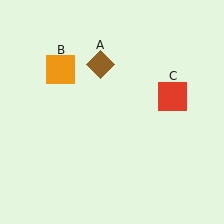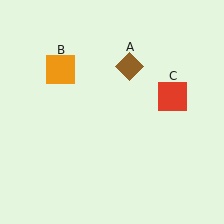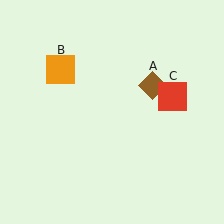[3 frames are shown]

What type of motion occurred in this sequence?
The brown diamond (object A) rotated clockwise around the center of the scene.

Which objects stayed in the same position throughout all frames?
Orange square (object B) and red square (object C) remained stationary.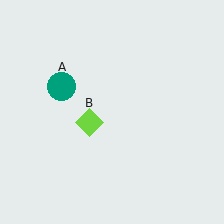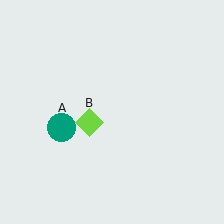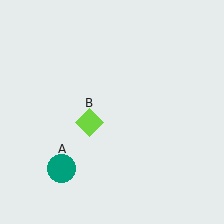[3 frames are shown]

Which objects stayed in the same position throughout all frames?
Lime diamond (object B) remained stationary.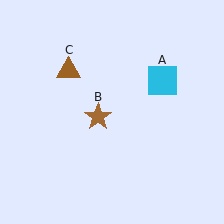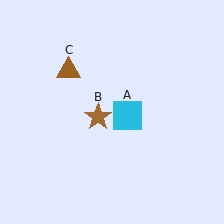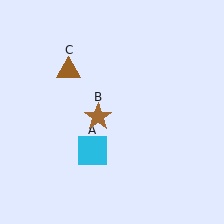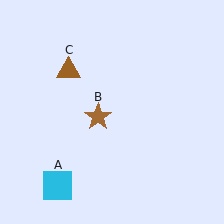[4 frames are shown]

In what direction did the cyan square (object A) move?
The cyan square (object A) moved down and to the left.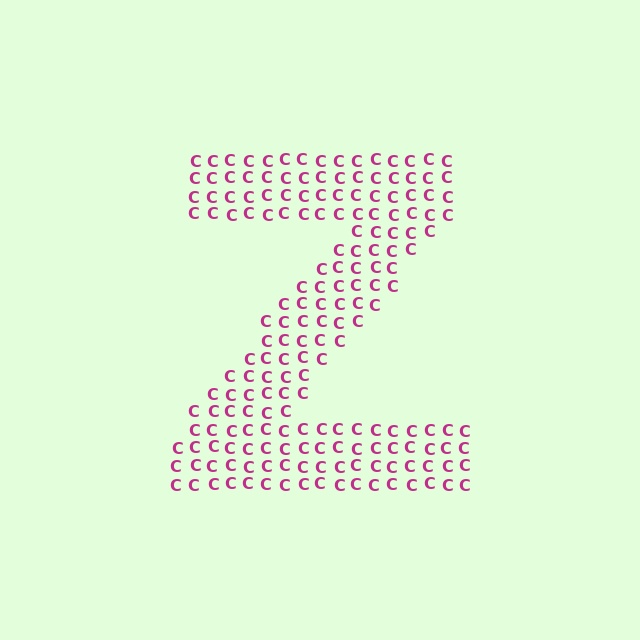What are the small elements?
The small elements are letter C's.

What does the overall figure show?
The overall figure shows the letter Z.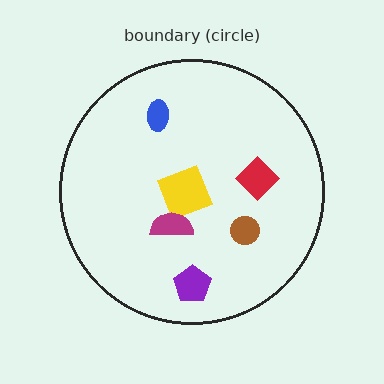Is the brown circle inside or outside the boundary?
Inside.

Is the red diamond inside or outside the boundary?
Inside.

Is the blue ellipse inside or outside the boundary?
Inside.